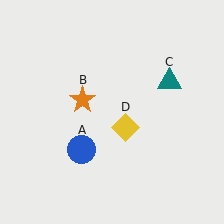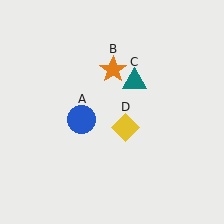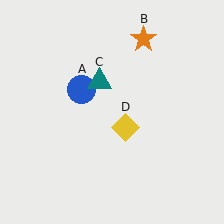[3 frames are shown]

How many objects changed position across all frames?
3 objects changed position: blue circle (object A), orange star (object B), teal triangle (object C).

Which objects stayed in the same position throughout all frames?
Yellow diamond (object D) remained stationary.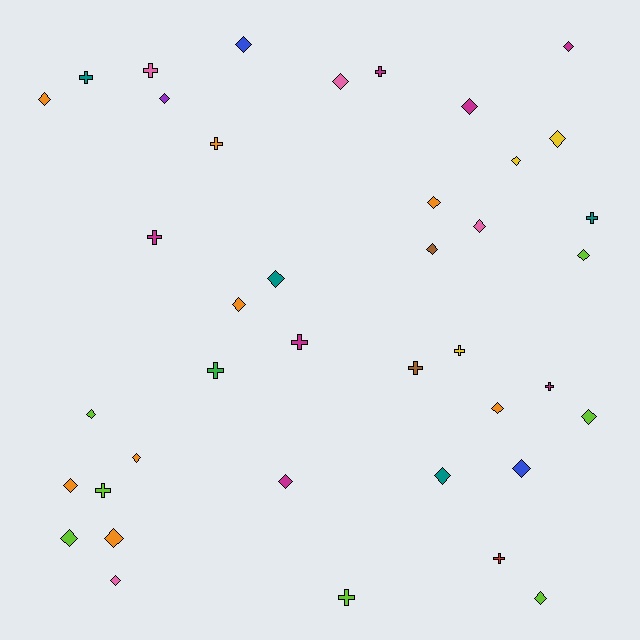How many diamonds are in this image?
There are 26 diamonds.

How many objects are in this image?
There are 40 objects.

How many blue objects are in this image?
There are 2 blue objects.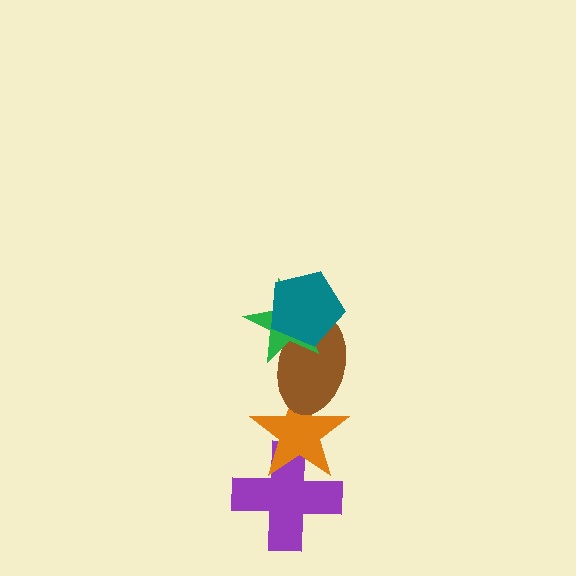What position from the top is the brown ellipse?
The brown ellipse is 3rd from the top.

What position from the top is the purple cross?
The purple cross is 5th from the top.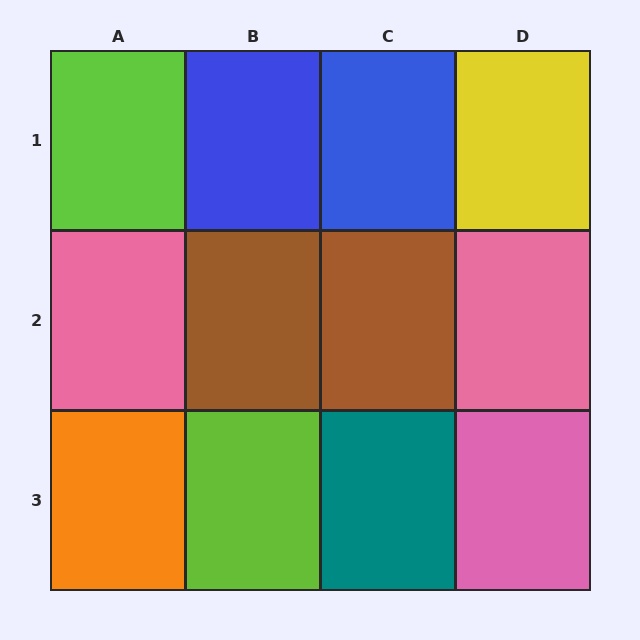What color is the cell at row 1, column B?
Blue.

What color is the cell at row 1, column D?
Yellow.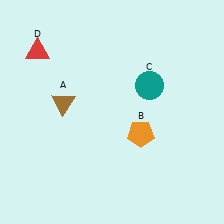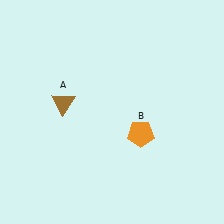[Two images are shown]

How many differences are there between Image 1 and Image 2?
There are 2 differences between the two images.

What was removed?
The teal circle (C), the red triangle (D) were removed in Image 2.